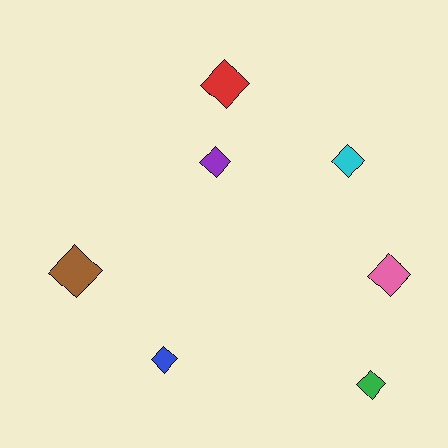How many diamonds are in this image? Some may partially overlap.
There are 7 diamonds.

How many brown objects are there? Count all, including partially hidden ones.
There is 1 brown object.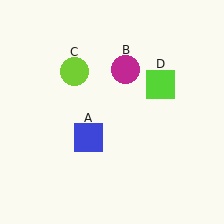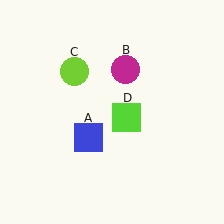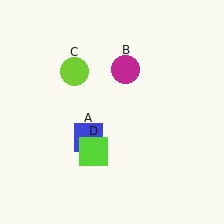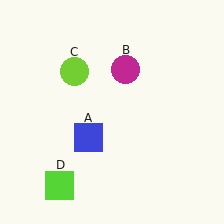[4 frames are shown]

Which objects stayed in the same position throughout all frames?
Blue square (object A) and magenta circle (object B) and lime circle (object C) remained stationary.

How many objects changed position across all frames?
1 object changed position: lime square (object D).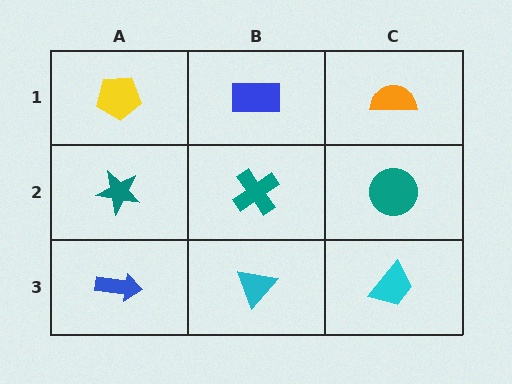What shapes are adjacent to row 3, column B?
A teal cross (row 2, column B), a blue arrow (row 3, column A), a cyan trapezoid (row 3, column C).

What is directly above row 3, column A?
A teal star.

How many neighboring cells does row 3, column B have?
3.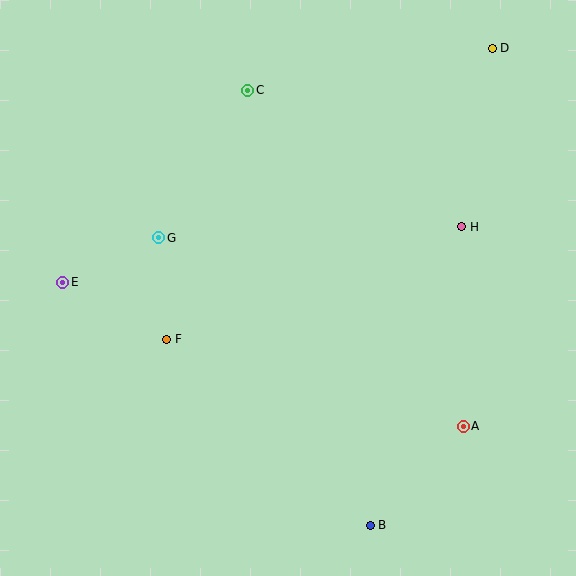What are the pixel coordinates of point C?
Point C is at (248, 90).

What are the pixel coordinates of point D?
Point D is at (492, 48).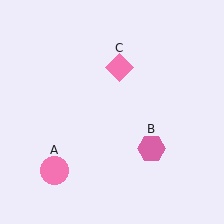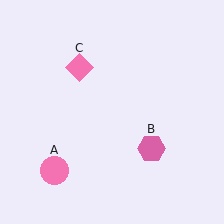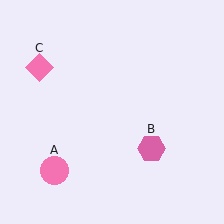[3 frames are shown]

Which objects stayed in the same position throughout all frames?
Pink circle (object A) and pink hexagon (object B) remained stationary.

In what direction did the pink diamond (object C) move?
The pink diamond (object C) moved left.